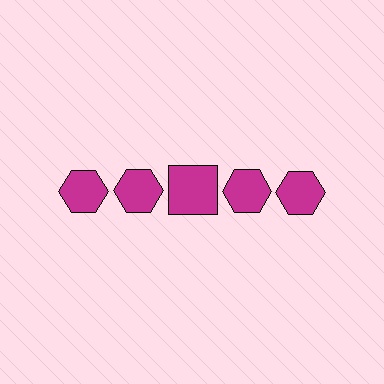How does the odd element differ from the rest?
It has a different shape: square instead of hexagon.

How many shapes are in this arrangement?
There are 5 shapes arranged in a grid pattern.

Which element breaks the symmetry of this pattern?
The magenta square in the top row, center column breaks the symmetry. All other shapes are magenta hexagons.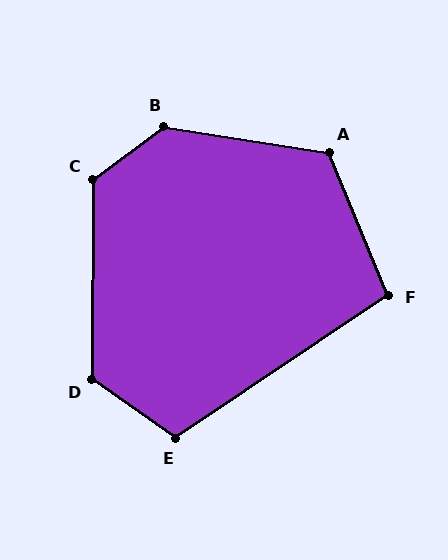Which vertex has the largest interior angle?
B, at approximately 134 degrees.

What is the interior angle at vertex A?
Approximately 121 degrees (obtuse).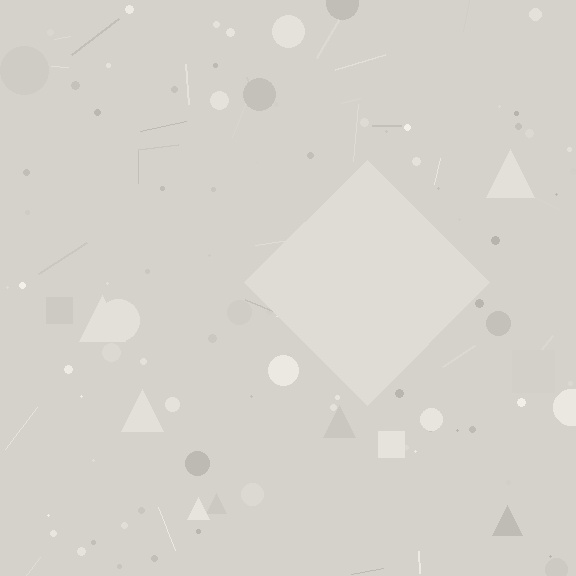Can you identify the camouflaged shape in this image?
The camouflaged shape is a diamond.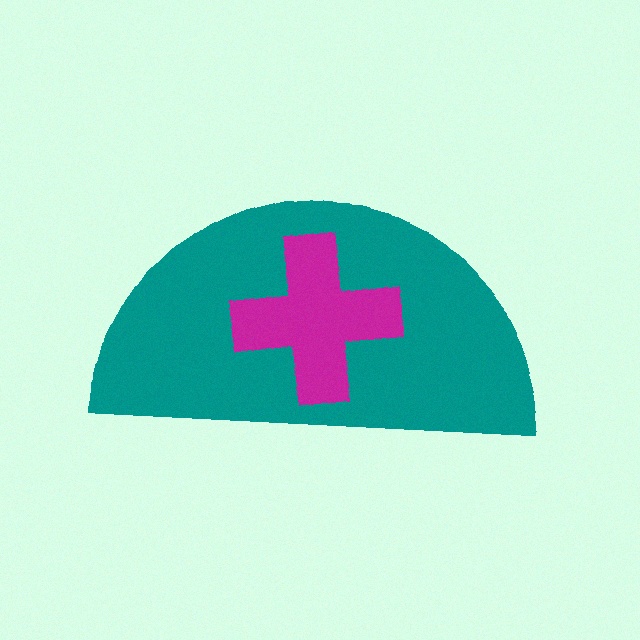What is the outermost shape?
The teal semicircle.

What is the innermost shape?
The magenta cross.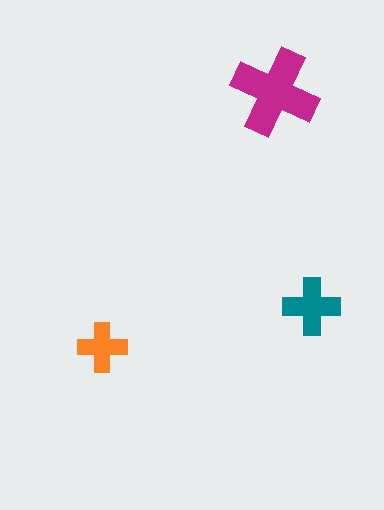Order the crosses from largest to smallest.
the magenta one, the teal one, the orange one.